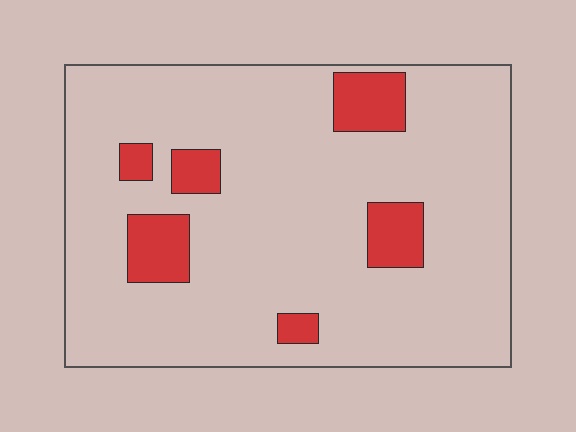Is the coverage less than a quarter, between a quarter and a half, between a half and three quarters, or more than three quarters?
Less than a quarter.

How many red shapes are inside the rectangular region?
6.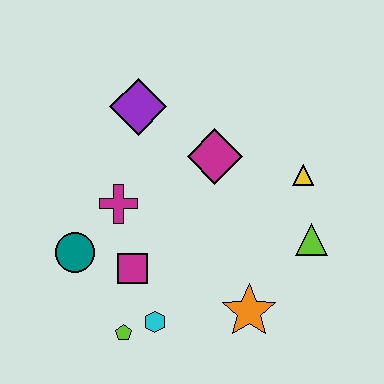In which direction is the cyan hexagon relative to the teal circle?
The cyan hexagon is to the right of the teal circle.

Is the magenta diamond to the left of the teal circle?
No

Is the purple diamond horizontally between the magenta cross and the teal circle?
No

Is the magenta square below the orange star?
No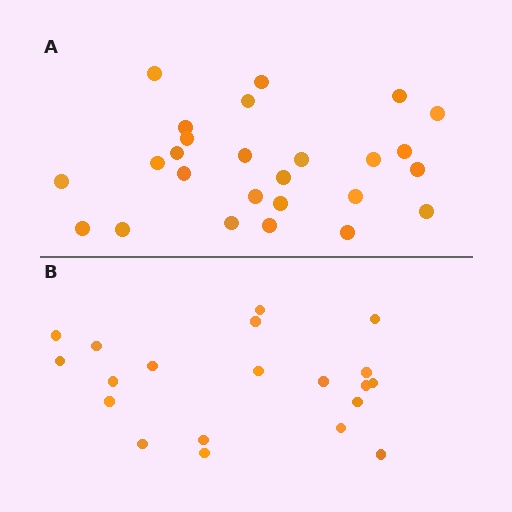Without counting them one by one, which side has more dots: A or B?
Region A (the top region) has more dots.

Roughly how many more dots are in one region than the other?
Region A has about 6 more dots than region B.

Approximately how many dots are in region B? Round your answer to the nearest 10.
About 20 dots.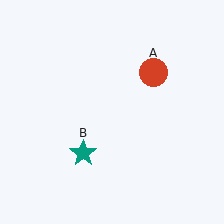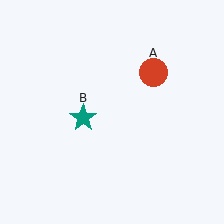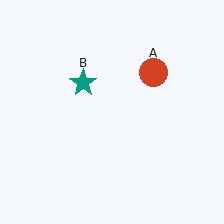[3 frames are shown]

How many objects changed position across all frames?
1 object changed position: teal star (object B).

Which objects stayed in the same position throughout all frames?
Red circle (object A) remained stationary.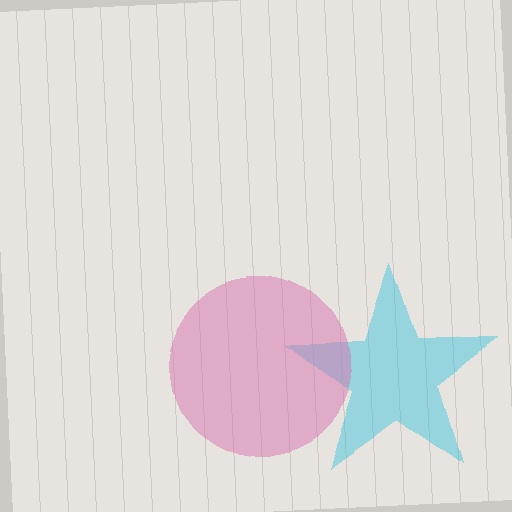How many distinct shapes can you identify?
There are 2 distinct shapes: a cyan star, a pink circle.